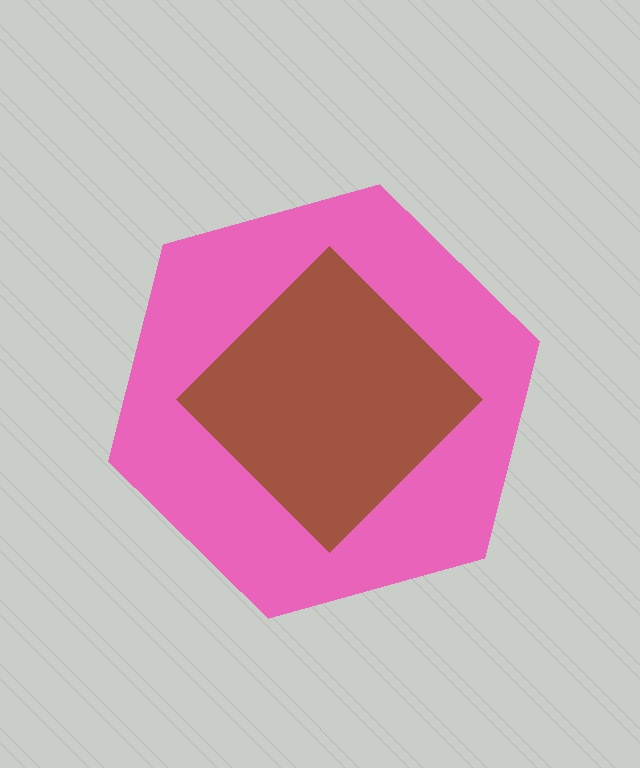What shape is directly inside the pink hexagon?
The brown diamond.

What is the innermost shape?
The brown diamond.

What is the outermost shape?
The pink hexagon.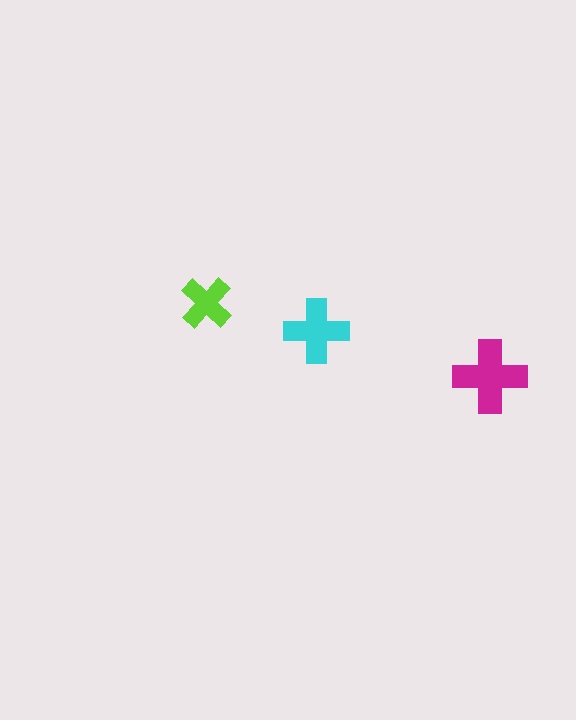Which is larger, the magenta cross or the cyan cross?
The magenta one.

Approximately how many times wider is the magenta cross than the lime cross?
About 1.5 times wider.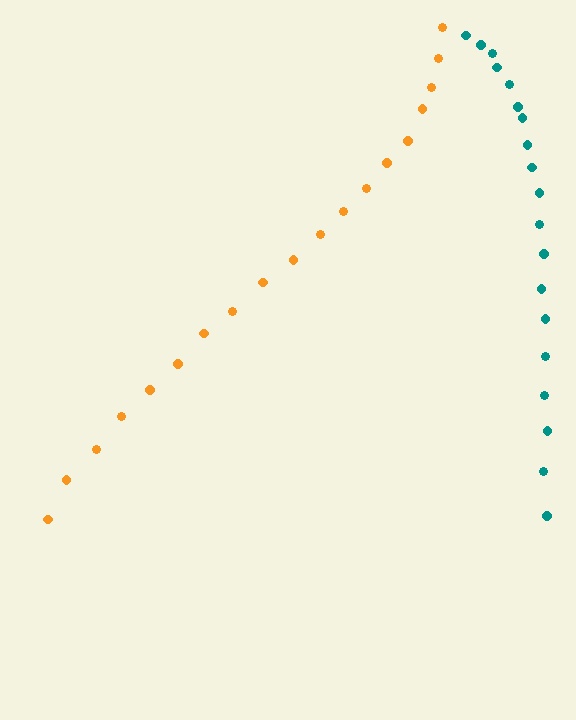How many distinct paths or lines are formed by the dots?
There are 2 distinct paths.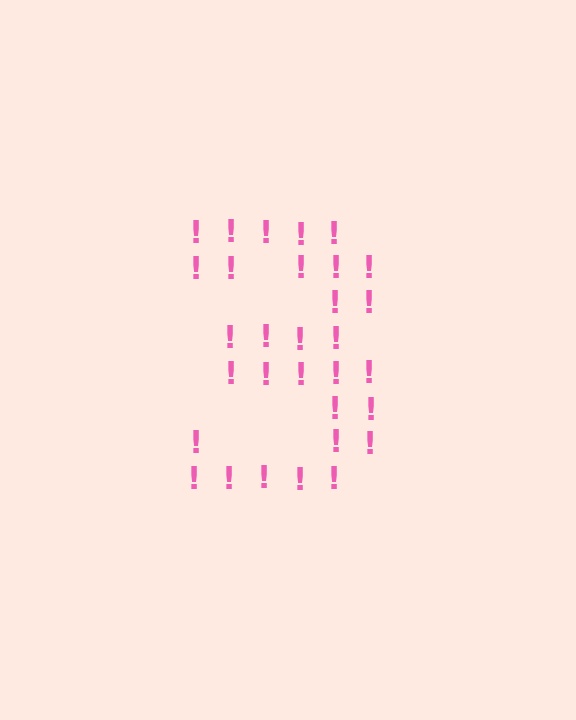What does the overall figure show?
The overall figure shows the digit 3.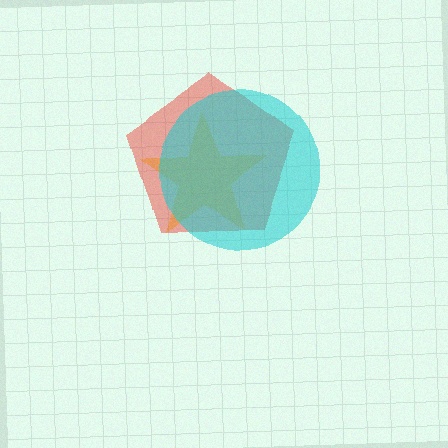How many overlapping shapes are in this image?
There are 3 overlapping shapes in the image.